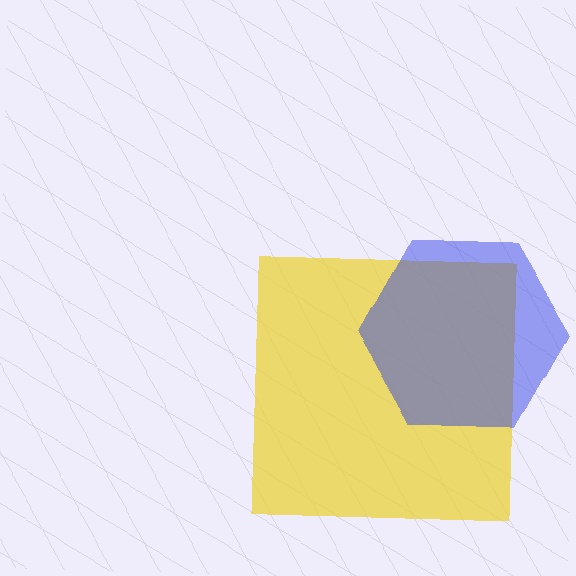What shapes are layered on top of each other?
The layered shapes are: a yellow square, a blue hexagon.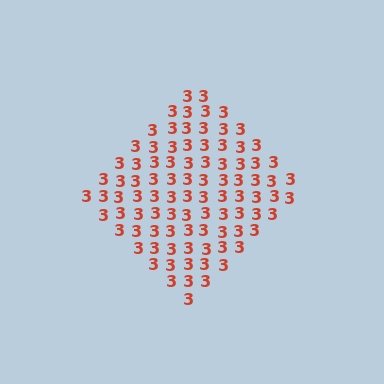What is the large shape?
The large shape is a diamond.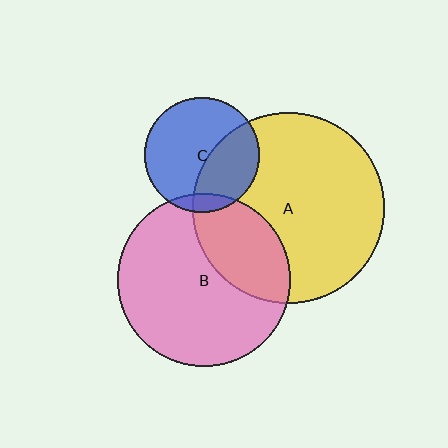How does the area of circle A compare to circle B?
Approximately 1.2 times.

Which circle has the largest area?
Circle A (yellow).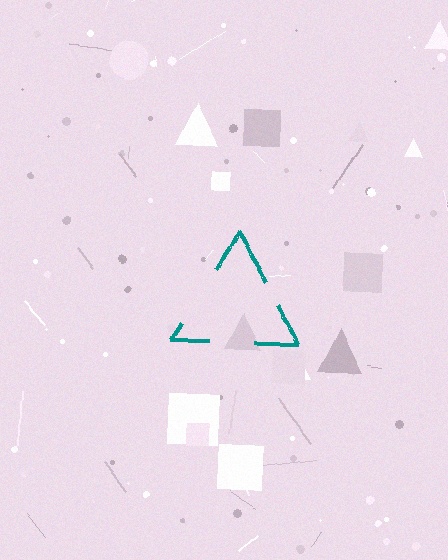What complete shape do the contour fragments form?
The contour fragments form a triangle.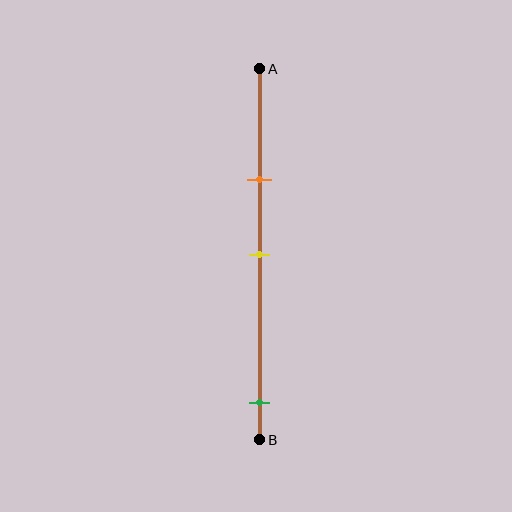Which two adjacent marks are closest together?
The orange and yellow marks are the closest adjacent pair.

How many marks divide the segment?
There are 3 marks dividing the segment.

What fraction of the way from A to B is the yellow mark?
The yellow mark is approximately 50% (0.5) of the way from A to B.